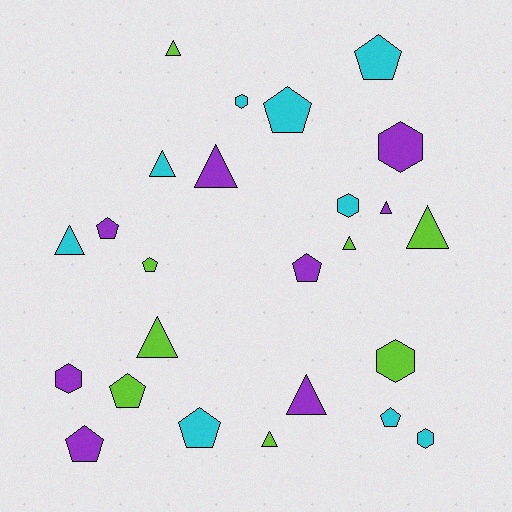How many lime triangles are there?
There are 5 lime triangles.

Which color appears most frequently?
Cyan, with 9 objects.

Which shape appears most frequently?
Triangle, with 10 objects.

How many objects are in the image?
There are 25 objects.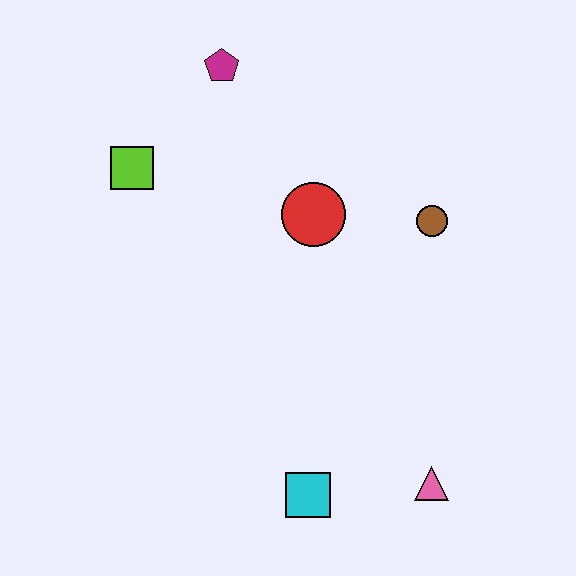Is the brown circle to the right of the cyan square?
Yes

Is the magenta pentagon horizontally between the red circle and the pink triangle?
No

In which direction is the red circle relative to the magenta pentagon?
The red circle is below the magenta pentagon.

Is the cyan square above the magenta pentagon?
No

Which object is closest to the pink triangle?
The cyan square is closest to the pink triangle.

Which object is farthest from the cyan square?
The magenta pentagon is farthest from the cyan square.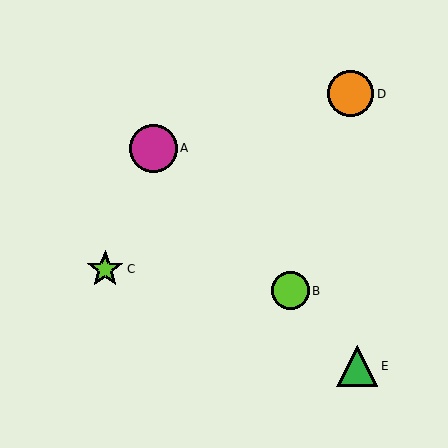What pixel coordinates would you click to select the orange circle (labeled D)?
Click at (351, 94) to select the orange circle D.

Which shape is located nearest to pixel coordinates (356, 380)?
The green triangle (labeled E) at (357, 366) is nearest to that location.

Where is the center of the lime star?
The center of the lime star is at (105, 269).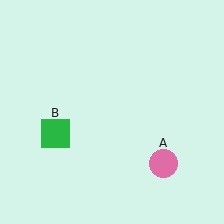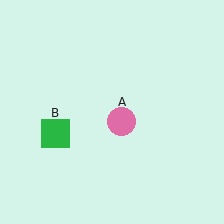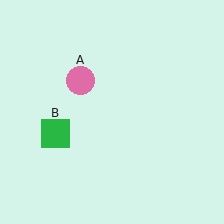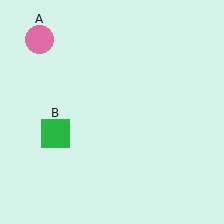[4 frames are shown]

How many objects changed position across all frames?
1 object changed position: pink circle (object A).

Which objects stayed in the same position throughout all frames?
Green square (object B) remained stationary.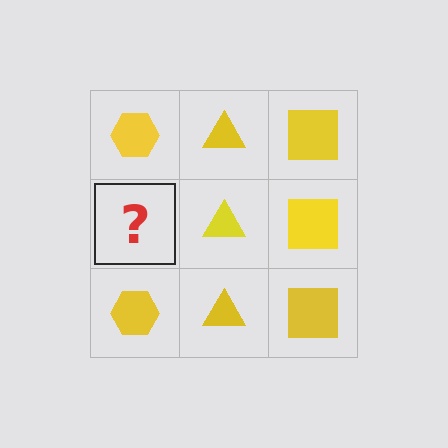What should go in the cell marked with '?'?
The missing cell should contain a yellow hexagon.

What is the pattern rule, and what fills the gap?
The rule is that each column has a consistent shape. The gap should be filled with a yellow hexagon.